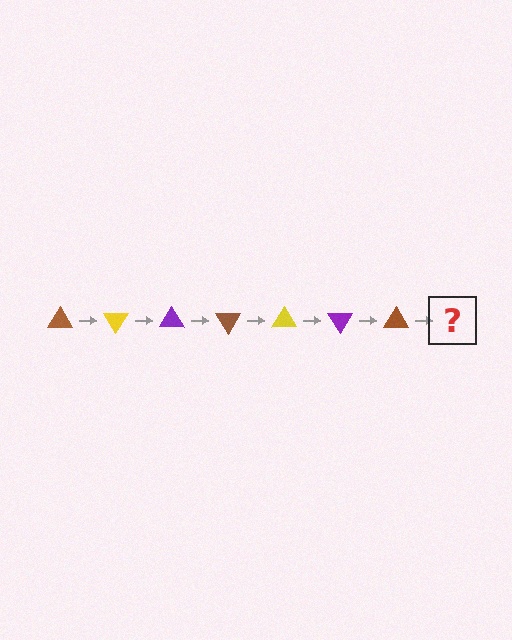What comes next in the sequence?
The next element should be a yellow triangle, rotated 420 degrees from the start.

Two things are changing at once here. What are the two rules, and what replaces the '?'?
The two rules are that it rotates 60 degrees each step and the color cycles through brown, yellow, and purple. The '?' should be a yellow triangle, rotated 420 degrees from the start.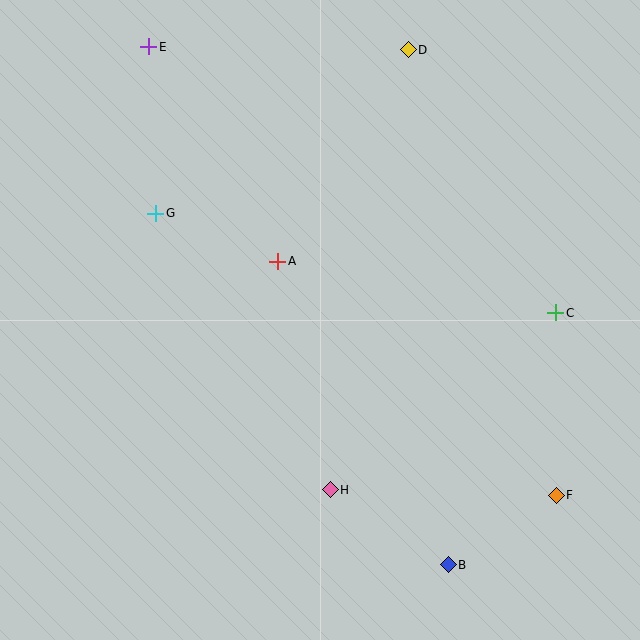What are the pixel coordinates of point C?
Point C is at (556, 313).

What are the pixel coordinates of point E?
Point E is at (149, 47).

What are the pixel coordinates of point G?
Point G is at (156, 213).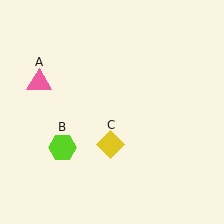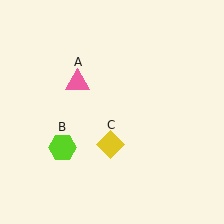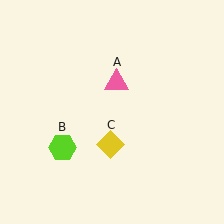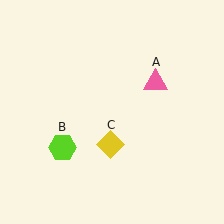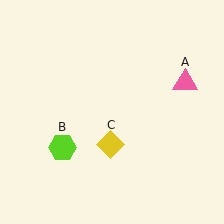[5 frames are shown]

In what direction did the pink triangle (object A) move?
The pink triangle (object A) moved right.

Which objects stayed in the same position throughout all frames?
Lime hexagon (object B) and yellow diamond (object C) remained stationary.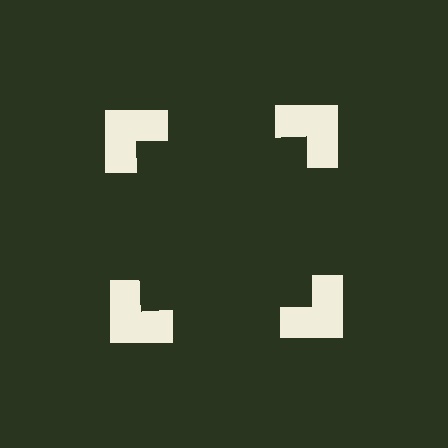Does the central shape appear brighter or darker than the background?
It typically appears slightly darker than the background, even though no actual brightness change is drawn.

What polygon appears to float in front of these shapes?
An illusory square — its edges are inferred from the aligned wedge cuts in the notched squares, not physically drawn.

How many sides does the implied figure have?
4 sides.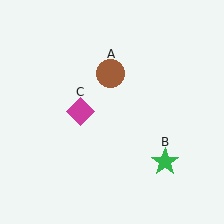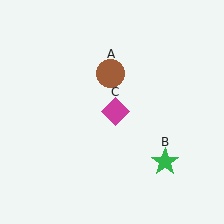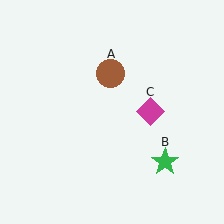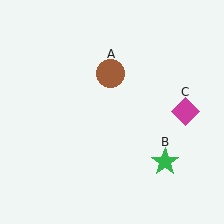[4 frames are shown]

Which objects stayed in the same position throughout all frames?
Brown circle (object A) and green star (object B) remained stationary.